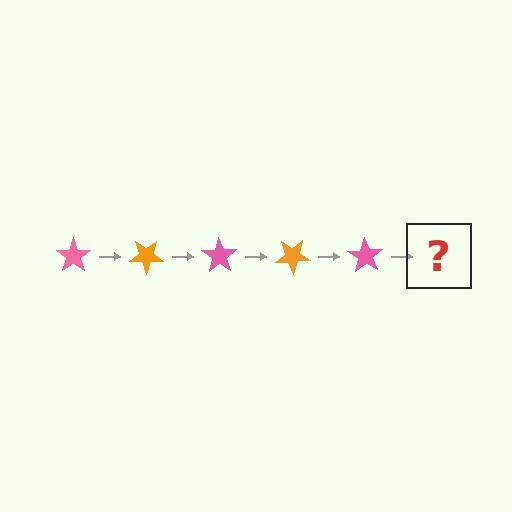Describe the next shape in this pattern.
It should be an orange star, rotated 175 degrees from the start.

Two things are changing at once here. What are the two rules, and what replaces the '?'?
The two rules are that it rotates 35 degrees each step and the color cycles through pink and orange. The '?' should be an orange star, rotated 175 degrees from the start.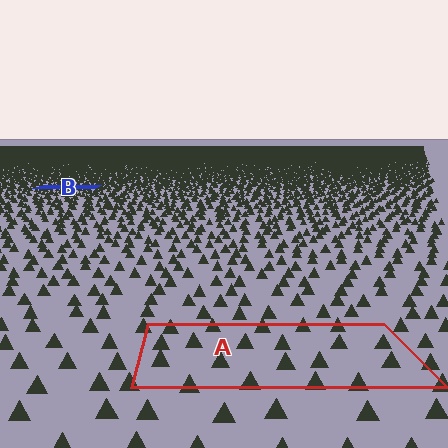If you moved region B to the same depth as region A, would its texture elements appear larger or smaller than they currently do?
They would appear larger. At a closer depth, the same texture elements are projected at a bigger on-screen size.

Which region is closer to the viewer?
Region A is closer. The texture elements there are larger and more spread out.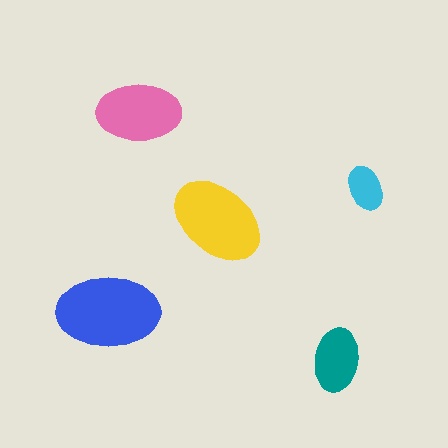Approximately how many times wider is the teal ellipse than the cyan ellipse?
About 1.5 times wider.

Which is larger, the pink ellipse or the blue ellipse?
The blue one.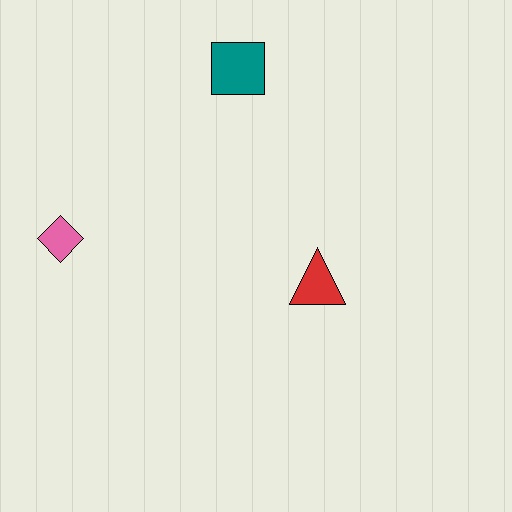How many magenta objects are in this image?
There are no magenta objects.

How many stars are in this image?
There are no stars.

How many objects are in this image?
There are 3 objects.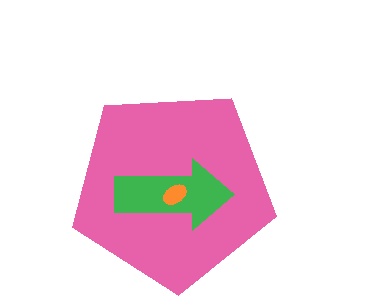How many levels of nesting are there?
3.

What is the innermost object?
The orange ellipse.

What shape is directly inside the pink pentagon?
The green arrow.